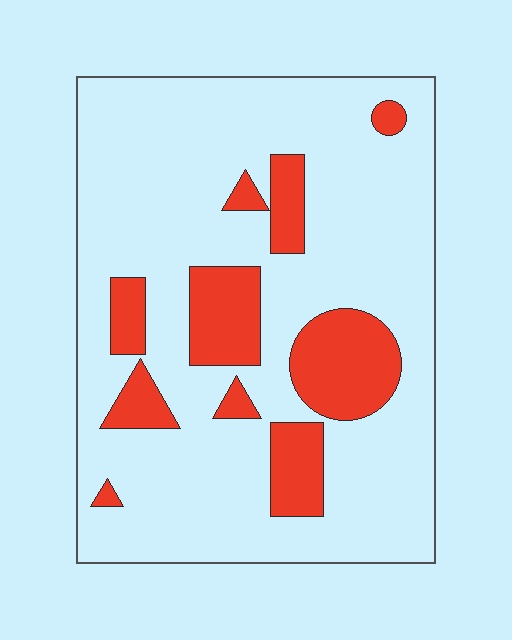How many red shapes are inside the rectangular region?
10.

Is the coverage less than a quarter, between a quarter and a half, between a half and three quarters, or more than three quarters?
Less than a quarter.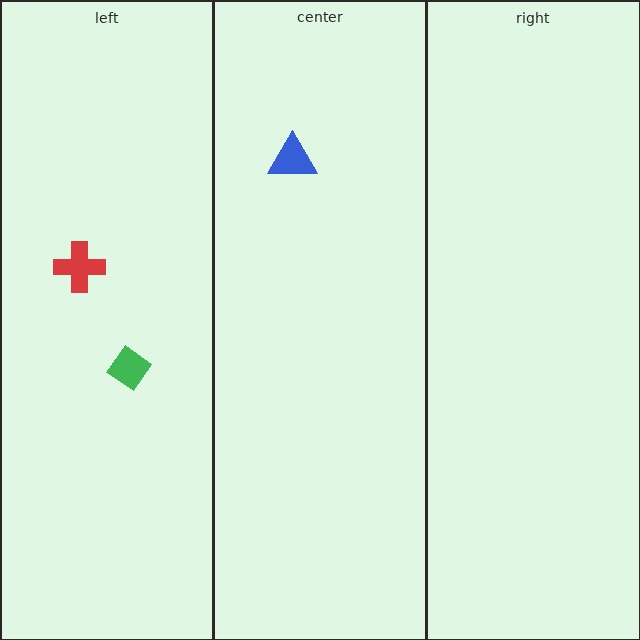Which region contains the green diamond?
The left region.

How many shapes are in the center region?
1.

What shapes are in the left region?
The red cross, the green diamond.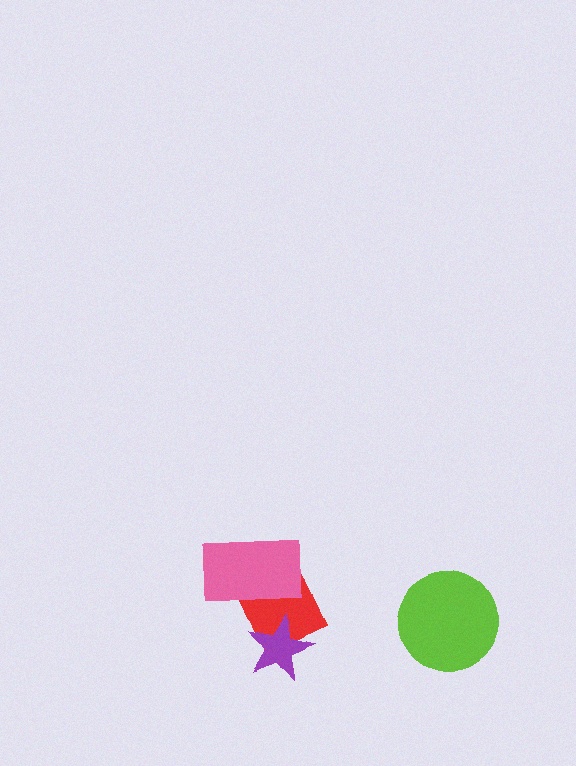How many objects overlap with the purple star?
1 object overlaps with the purple star.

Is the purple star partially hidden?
No, no other shape covers it.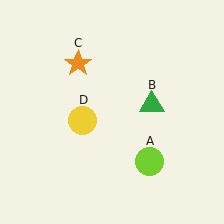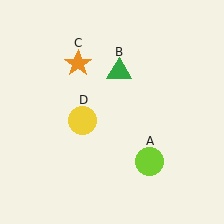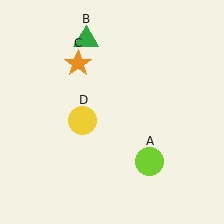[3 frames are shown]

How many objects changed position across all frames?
1 object changed position: green triangle (object B).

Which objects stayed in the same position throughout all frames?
Lime circle (object A) and orange star (object C) and yellow circle (object D) remained stationary.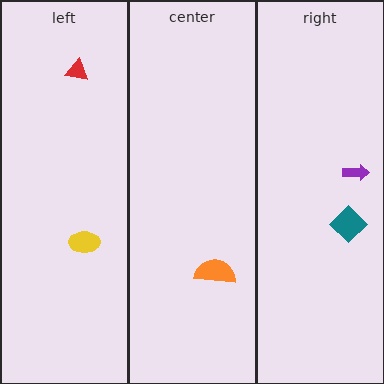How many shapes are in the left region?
2.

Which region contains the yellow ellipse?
The left region.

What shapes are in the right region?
The teal diamond, the purple arrow.